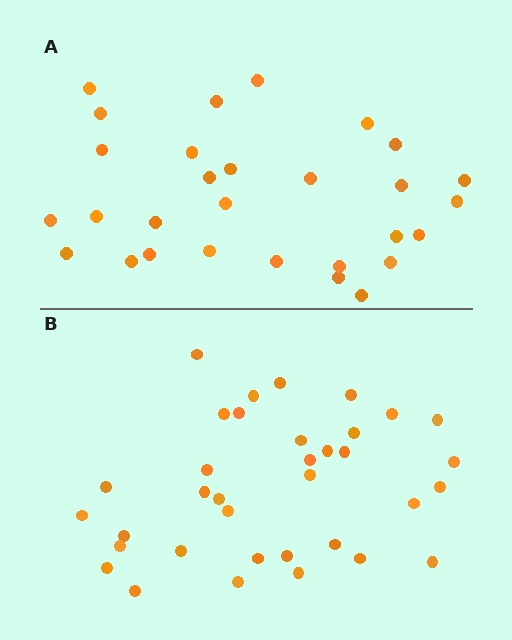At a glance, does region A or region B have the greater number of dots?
Region B (the bottom region) has more dots.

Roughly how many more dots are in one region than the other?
Region B has about 6 more dots than region A.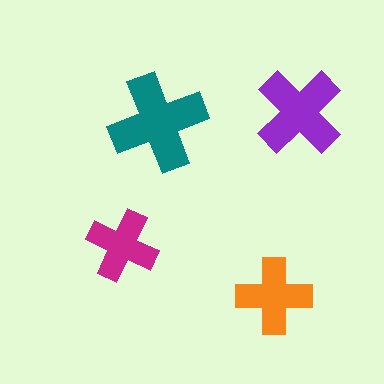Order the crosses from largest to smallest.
the teal one, the purple one, the orange one, the magenta one.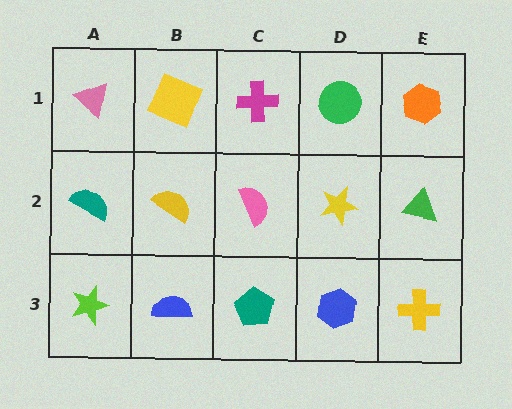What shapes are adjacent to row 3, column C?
A pink semicircle (row 2, column C), a blue semicircle (row 3, column B), a blue hexagon (row 3, column D).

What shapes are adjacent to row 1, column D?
A yellow star (row 2, column D), a magenta cross (row 1, column C), an orange hexagon (row 1, column E).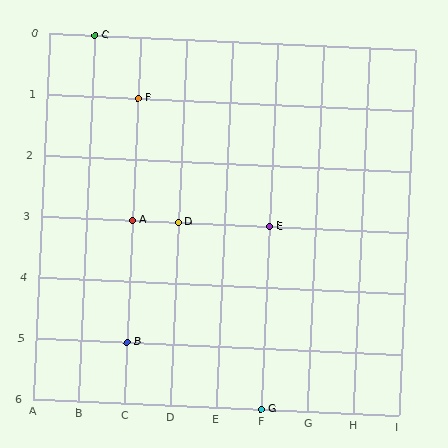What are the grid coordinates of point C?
Point C is at grid coordinates (B, 0).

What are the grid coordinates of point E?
Point E is at grid coordinates (F, 3).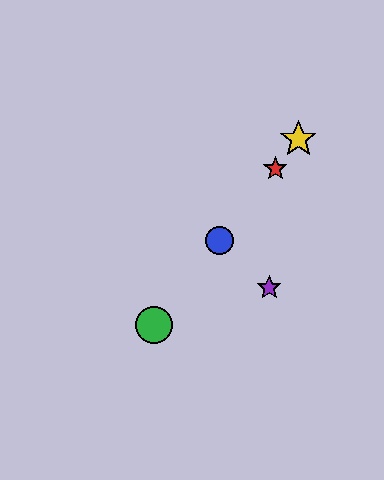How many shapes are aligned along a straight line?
4 shapes (the red star, the blue circle, the green circle, the yellow star) are aligned along a straight line.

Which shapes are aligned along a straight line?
The red star, the blue circle, the green circle, the yellow star are aligned along a straight line.